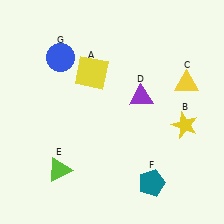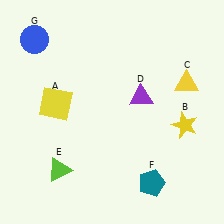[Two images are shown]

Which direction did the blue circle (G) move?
The blue circle (G) moved left.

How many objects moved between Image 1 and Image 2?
2 objects moved between the two images.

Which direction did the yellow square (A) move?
The yellow square (A) moved left.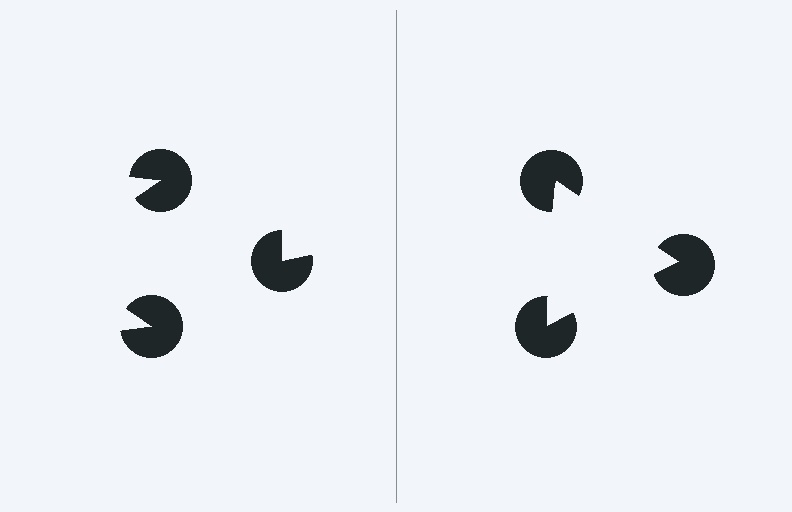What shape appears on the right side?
An illusory triangle.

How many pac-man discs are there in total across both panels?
6 — 3 on each side.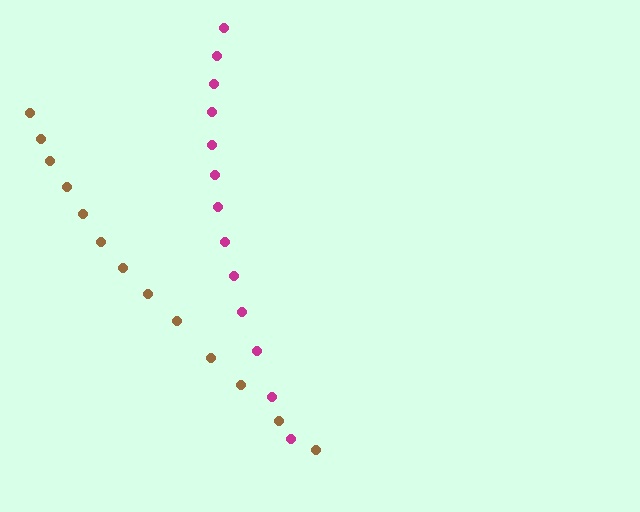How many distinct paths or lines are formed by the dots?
There are 2 distinct paths.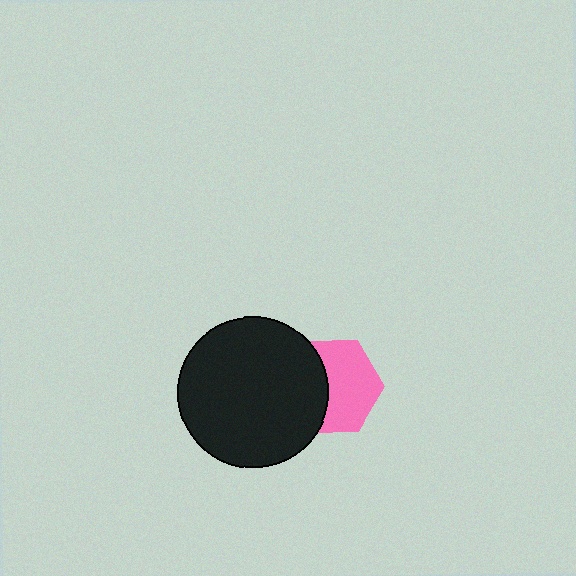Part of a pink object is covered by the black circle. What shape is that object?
It is a hexagon.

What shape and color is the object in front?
The object in front is a black circle.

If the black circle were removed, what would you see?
You would see the complete pink hexagon.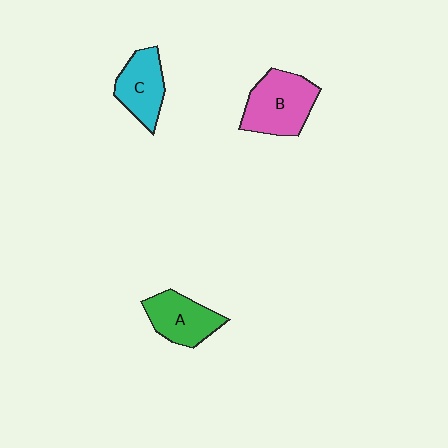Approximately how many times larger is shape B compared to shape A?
Approximately 1.3 times.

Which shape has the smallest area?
Shape C (cyan).